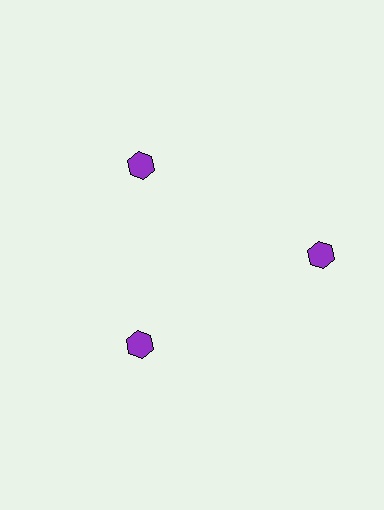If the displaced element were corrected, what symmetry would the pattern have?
It would have 3-fold rotational symmetry — the pattern would map onto itself every 120 degrees.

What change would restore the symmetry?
The symmetry would be restored by moving it inward, back onto the ring so that all 3 hexagons sit at equal angles and equal distance from the center.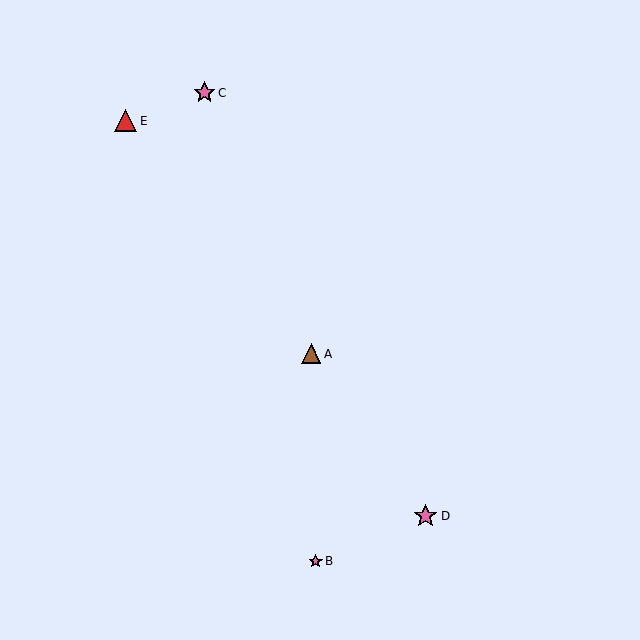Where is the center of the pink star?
The center of the pink star is at (205, 93).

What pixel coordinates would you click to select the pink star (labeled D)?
Click at (426, 516) to select the pink star D.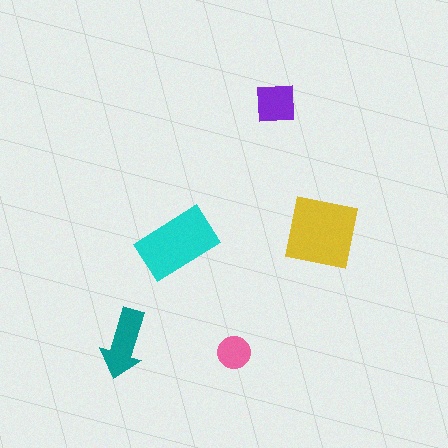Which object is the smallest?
The pink circle.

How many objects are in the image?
There are 5 objects in the image.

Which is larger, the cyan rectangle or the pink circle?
The cyan rectangle.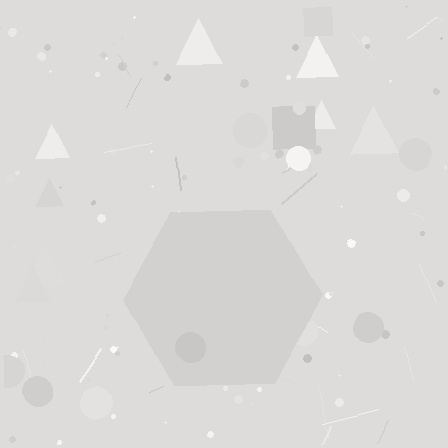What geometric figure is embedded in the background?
A hexagon is embedded in the background.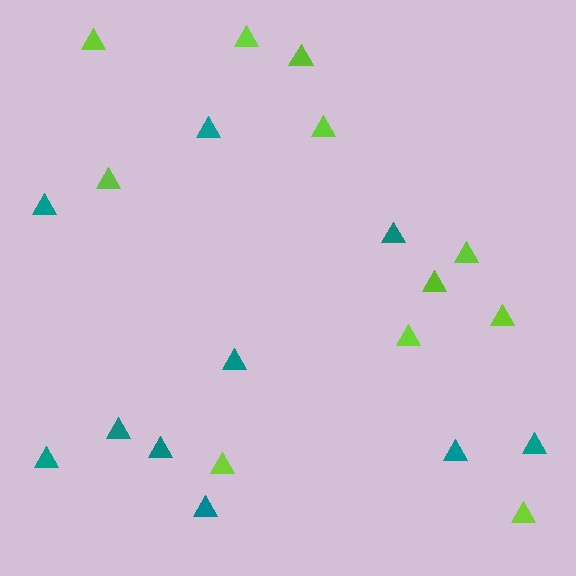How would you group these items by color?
There are 2 groups: one group of teal triangles (10) and one group of lime triangles (11).